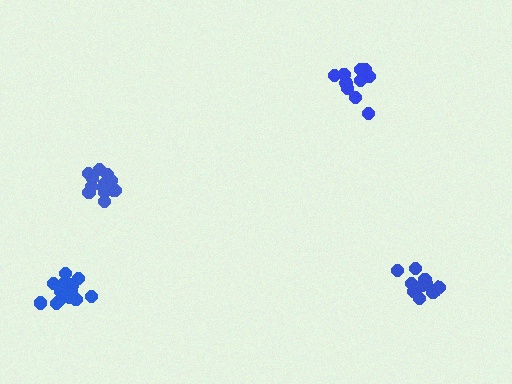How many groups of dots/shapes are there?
There are 4 groups.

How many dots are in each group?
Group 1: 13 dots, Group 2: 10 dots, Group 3: 11 dots, Group 4: 16 dots (50 total).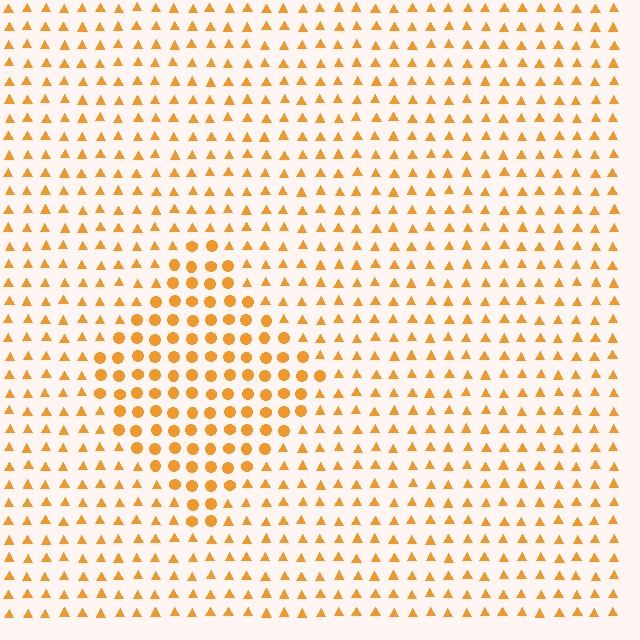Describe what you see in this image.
The image is filled with small orange elements arranged in a uniform grid. A diamond-shaped region contains circles, while the surrounding area contains triangles. The boundary is defined purely by the change in element shape.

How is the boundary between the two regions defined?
The boundary is defined by a change in element shape: circles inside vs. triangles outside. All elements share the same color and spacing.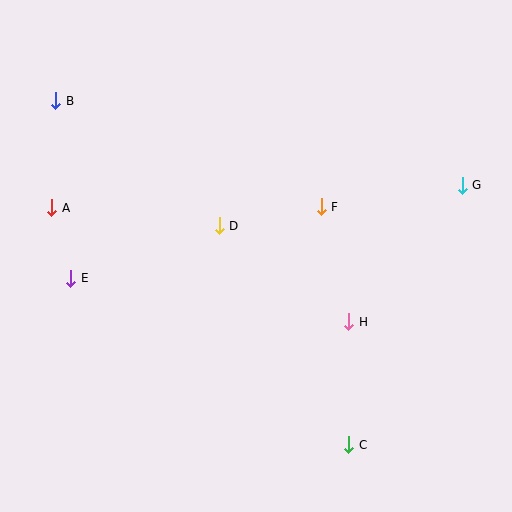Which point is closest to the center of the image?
Point D at (219, 226) is closest to the center.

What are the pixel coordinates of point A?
Point A is at (52, 208).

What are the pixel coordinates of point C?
Point C is at (349, 445).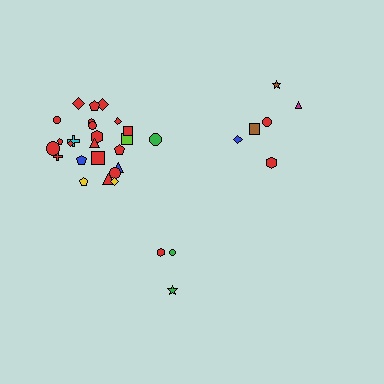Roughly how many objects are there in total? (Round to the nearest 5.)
Roughly 35 objects in total.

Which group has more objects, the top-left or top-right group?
The top-left group.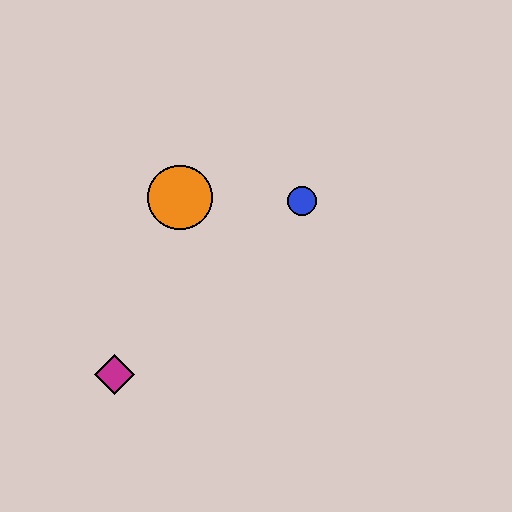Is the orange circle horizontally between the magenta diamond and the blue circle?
Yes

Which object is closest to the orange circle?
The blue circle is closest to the orange circle.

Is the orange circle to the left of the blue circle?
Yes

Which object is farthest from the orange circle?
The magenta diamond is farthest from the orange circle.